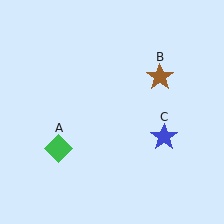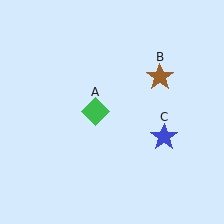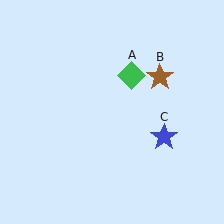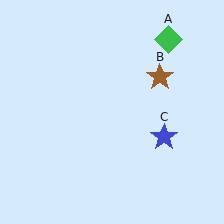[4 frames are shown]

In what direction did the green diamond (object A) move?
The green diamond (object A) moved up and to the right.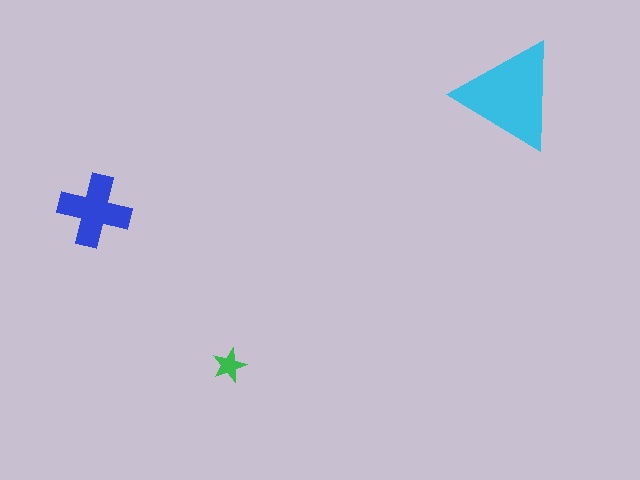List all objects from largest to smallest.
The cyan triangle, the blue cross, the green star.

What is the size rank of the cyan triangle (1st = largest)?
1st.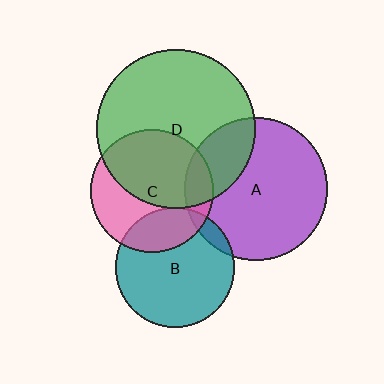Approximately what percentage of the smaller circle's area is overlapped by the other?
Approximately 55%.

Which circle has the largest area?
Circle D (green).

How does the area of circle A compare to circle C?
Approximately 1.4 times.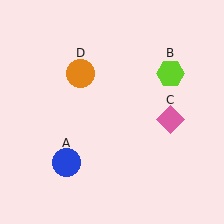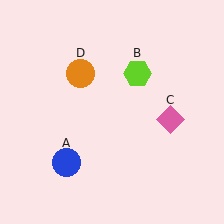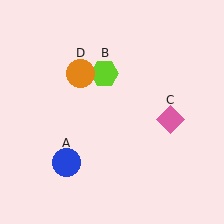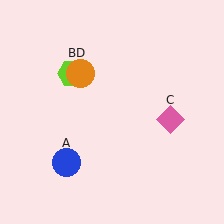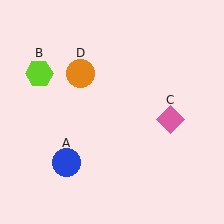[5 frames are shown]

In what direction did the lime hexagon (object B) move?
The lime hexagon (object B) moved left.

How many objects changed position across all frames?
1 object changed position: lime hexagon (object B).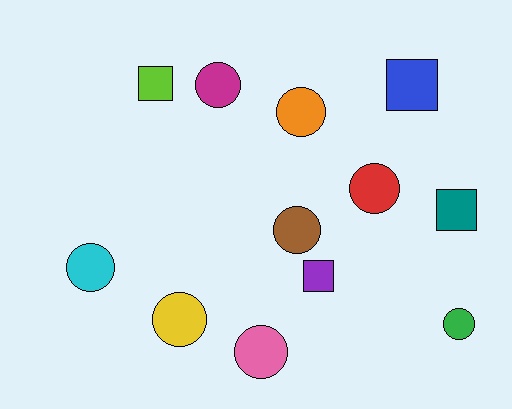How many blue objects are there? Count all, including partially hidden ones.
There is 1 blue object.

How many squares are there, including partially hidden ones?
There are 4 squares.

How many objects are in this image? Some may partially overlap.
There are 12 objects.